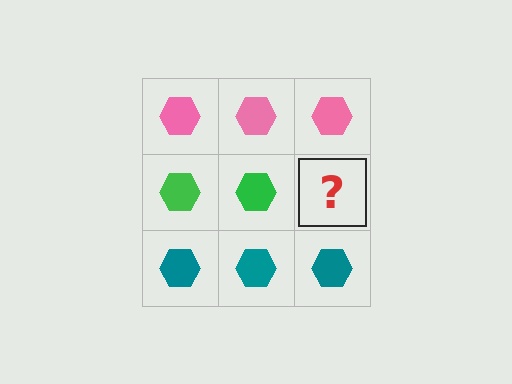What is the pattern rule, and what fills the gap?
The rule is that each row has a consistent color. The gap should be filled with a green hexagon.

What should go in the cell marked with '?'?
The missing cell should contain a green hexagon.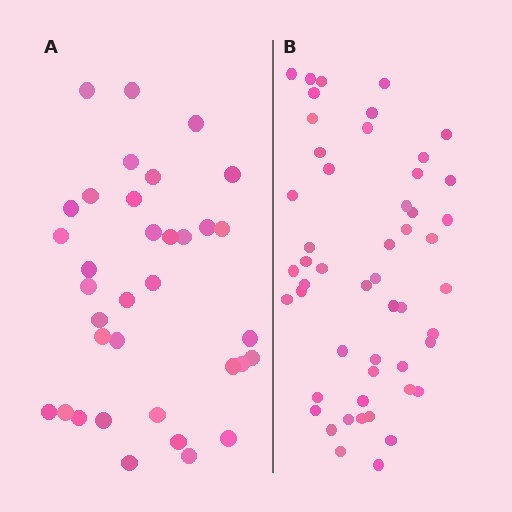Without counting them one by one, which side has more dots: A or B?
Region B (the right region) has more dots.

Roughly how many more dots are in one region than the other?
Region B has approximately 15 more dots than region A.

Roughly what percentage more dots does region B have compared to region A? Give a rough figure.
About 45% more.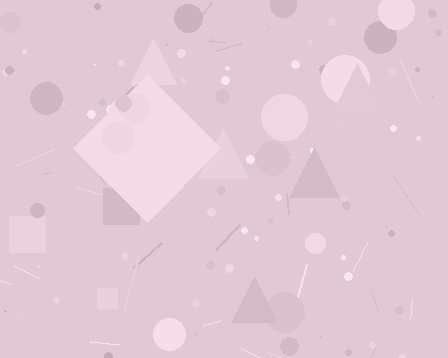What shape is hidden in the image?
A diamond is hidden in the image.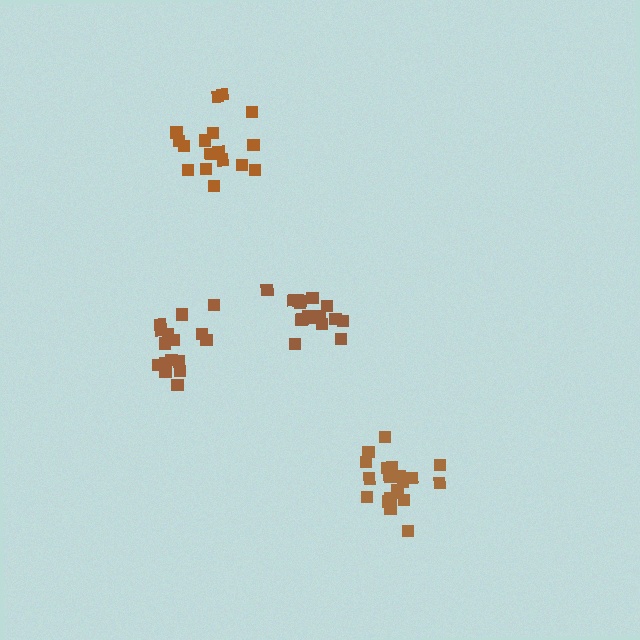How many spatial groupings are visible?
There are 4 spatial groupings.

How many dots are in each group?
Group 1: 20 dots, Group 2: 16 dots, Group 3: 17 dots, Group 4: 18 dots (71 total).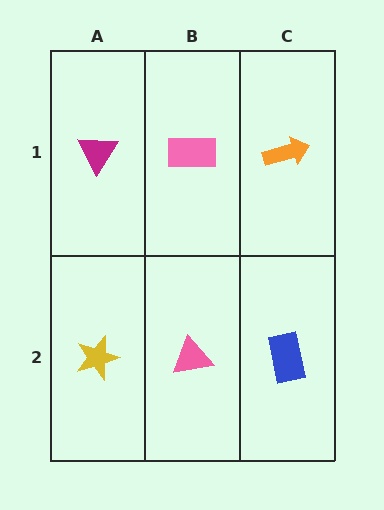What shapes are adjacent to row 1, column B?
A pink triangle (row 2, column B), a magenta triangle (row 1, column A), an orange arrow (row 1, column C).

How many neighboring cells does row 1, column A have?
2.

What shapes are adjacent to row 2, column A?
A magenta triangle (row 1, column A), a pink triangle (row 2, column B).